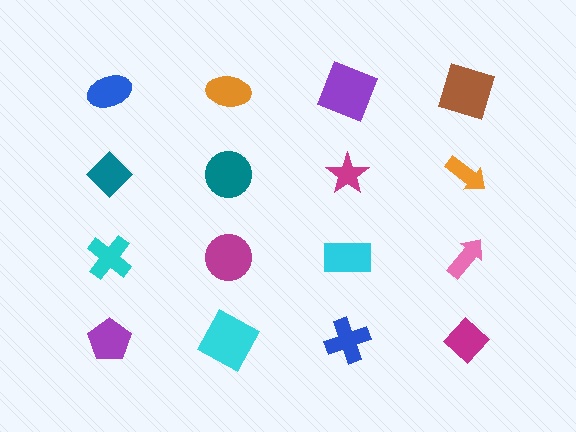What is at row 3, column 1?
A cyan cross.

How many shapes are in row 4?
4 shapes.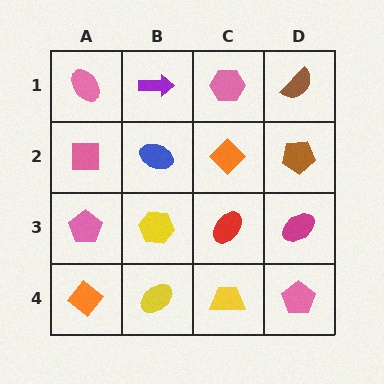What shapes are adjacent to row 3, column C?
An orange diamond (row 2, column C), a yellow trapezoid (row 4, column C), a yellow hexagon (row 3, column B), a magenta ellipse (row 3, column D).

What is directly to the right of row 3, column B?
A red ellipse.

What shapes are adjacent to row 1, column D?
A brown pentagon (row 2, column D), a pink hexagon (row 1, column C).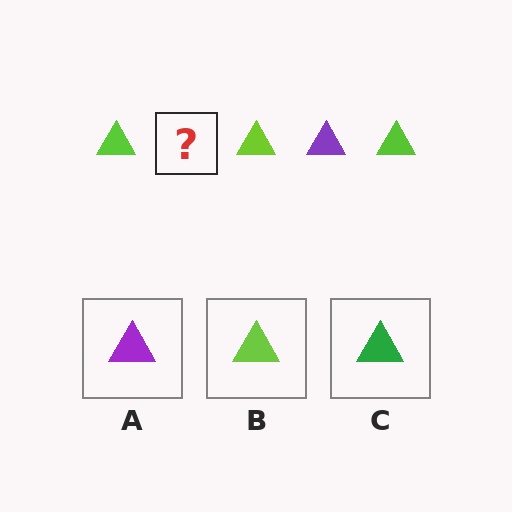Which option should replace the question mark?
Option A.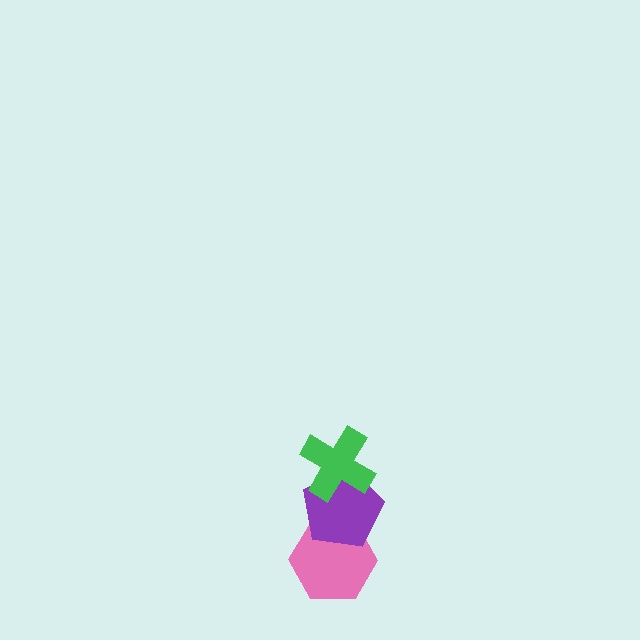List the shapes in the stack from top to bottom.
From top to bottom: the green cross, the purple pentagon, the pink hexagon.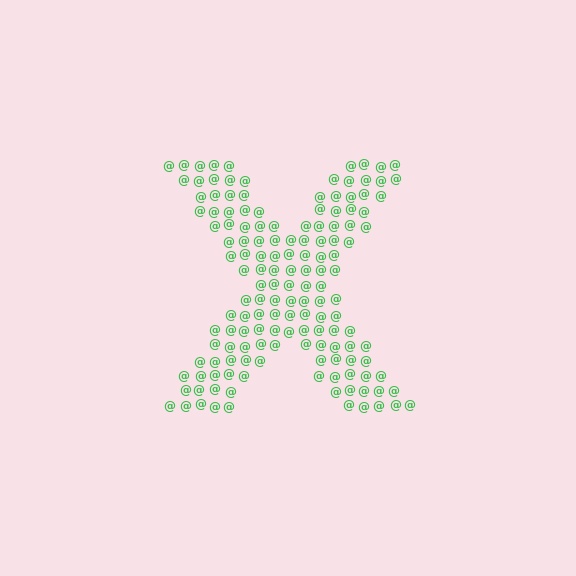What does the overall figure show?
The overall figure shows the letter X.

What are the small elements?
The small elements are at signs.